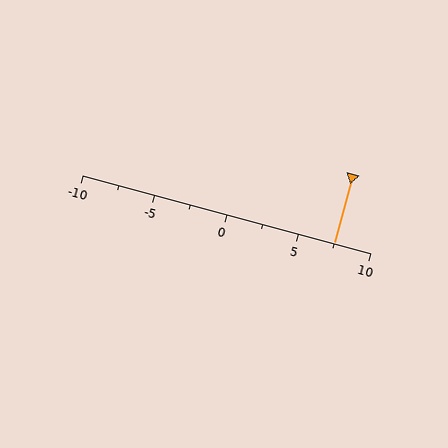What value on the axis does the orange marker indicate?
The marker indicates approximately 7.5.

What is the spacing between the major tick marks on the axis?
The major ticks are spaced 5 apart.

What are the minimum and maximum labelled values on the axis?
The axis runs from -10 to 10.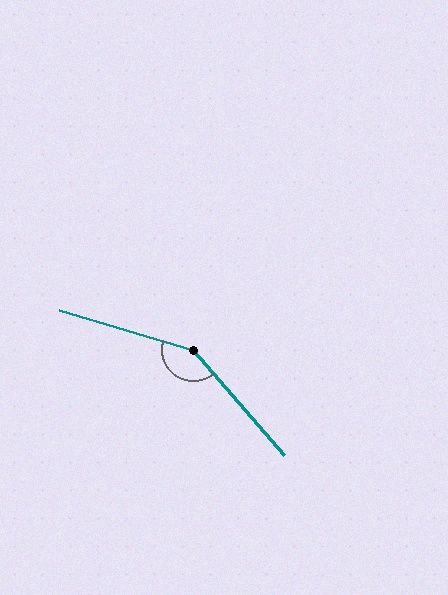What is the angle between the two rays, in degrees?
Approximately 147 degrees.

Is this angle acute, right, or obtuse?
It is obtuse.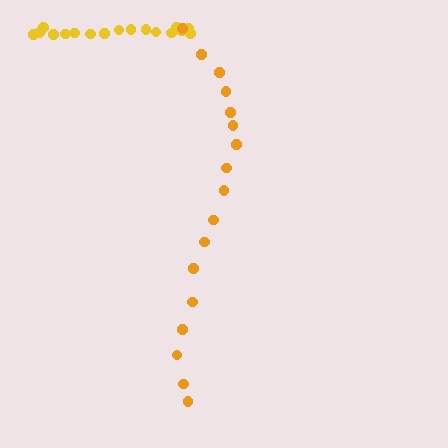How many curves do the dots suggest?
There are 2 distinct paths.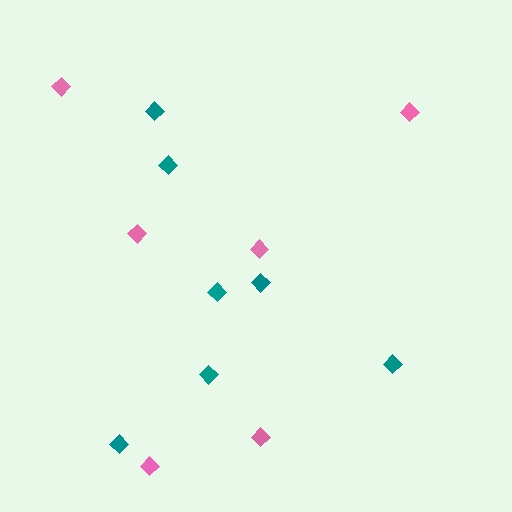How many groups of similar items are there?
There are 2 groups: one group of pink diamonds (6) and one group of teal diamonds (7).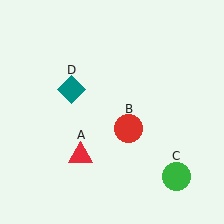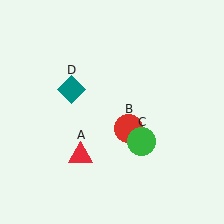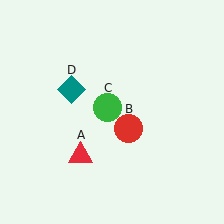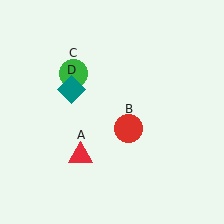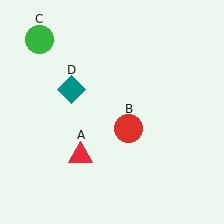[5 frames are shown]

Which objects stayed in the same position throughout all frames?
Red triangle (object A) and red circle (object B) and teal diamond (object D) remained stationary.